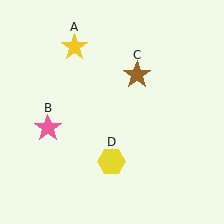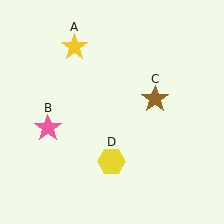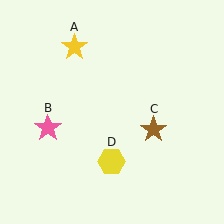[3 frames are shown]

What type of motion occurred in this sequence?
The brown star (object C) rotated clockwise around the center of the scene.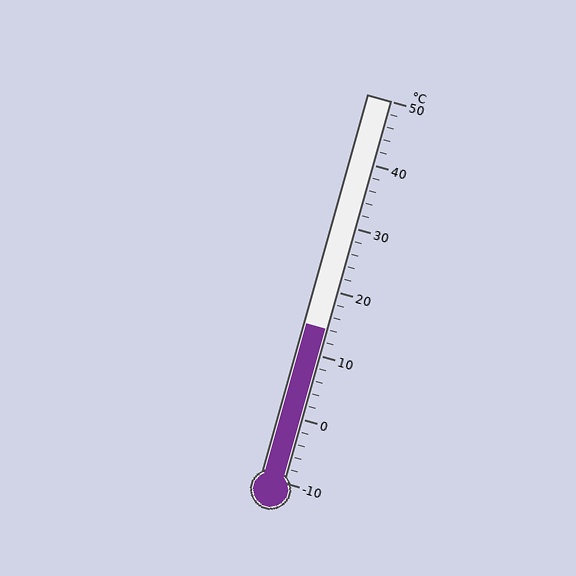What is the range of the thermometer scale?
The thermometer scale ranges from -10°C to 50°C.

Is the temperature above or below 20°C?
The temperature is below 20°C.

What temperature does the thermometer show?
The thermometer shows approximately 14°C.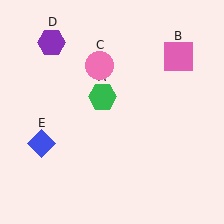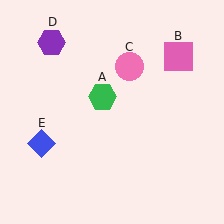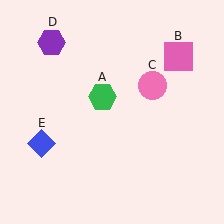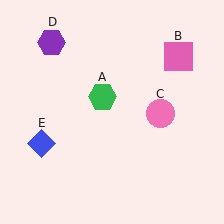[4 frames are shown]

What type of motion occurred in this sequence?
The pink circle (object C) rotated clockwise around the center of the scene.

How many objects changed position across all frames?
1 object changed position: pink circle (object C).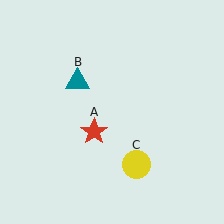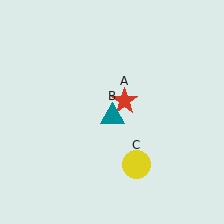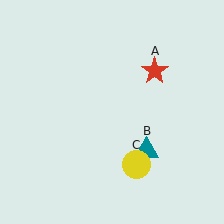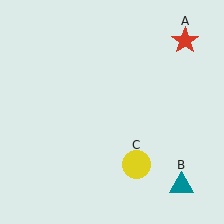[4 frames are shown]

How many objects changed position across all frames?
2 objects changed position: red star (object A), teal triangle (object B).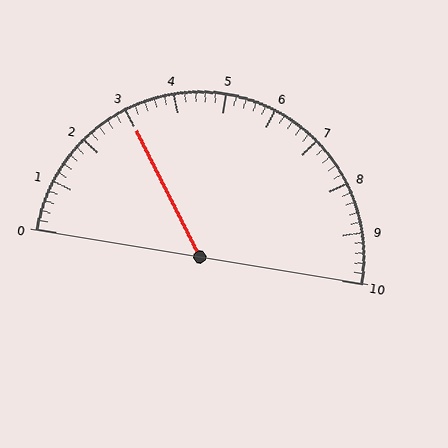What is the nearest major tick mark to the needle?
The nearest major tick mark is 3.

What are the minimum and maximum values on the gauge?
The gauge ranges from 0 to 10.